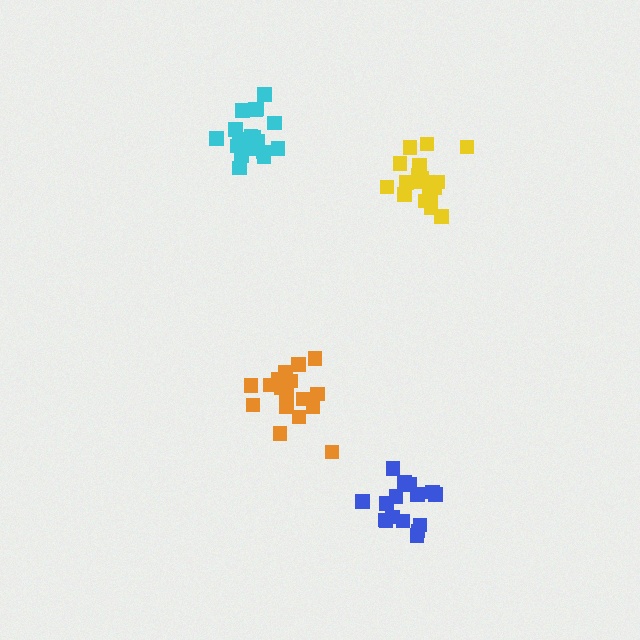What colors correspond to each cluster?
The clusters are colored: yellow, orange, blue, cyan.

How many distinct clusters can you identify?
There are 4 distinct clusters.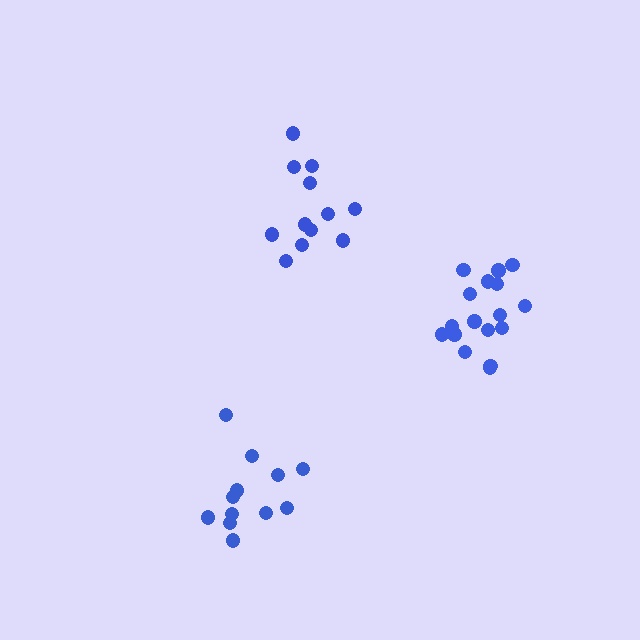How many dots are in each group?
Group 1: 12 dots, Group 2: 17 dots, Group 3: 12 dots (41 total).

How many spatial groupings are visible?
There are 3 spatial groupings.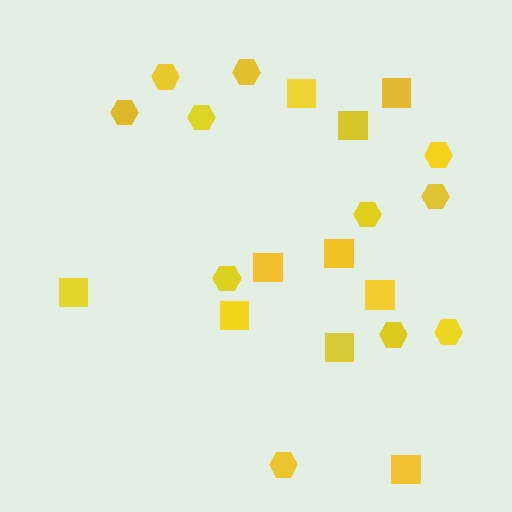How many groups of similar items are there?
There are 2 groups: one group of squares (10) and one group of hexagons (11).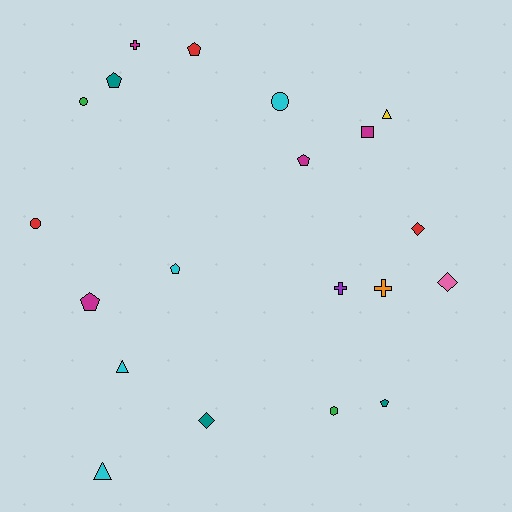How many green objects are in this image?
There are 2 green objects.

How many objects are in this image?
There are 20 objects.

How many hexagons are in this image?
There is 1 hexagon.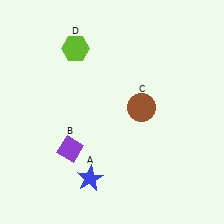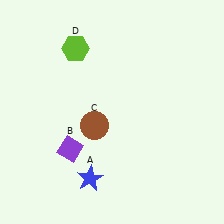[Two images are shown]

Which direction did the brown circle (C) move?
The brown circle (C) moved left.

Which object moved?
The brown circle (C) moved left.